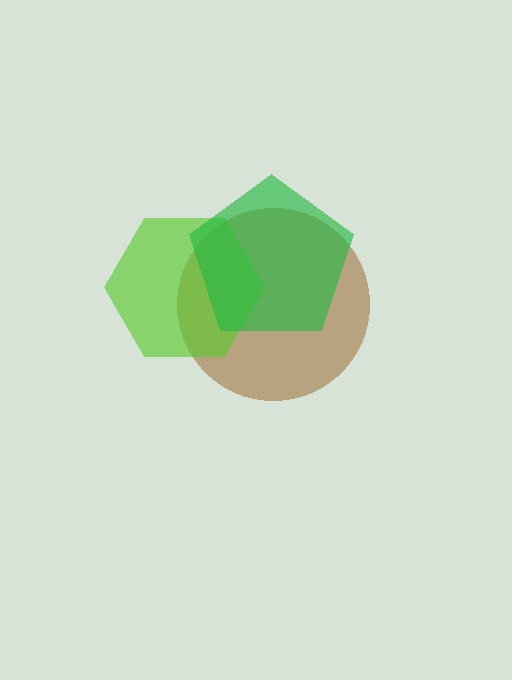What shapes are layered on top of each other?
The layered shapes are: a brown circle, a lime hexagon, a green pentagon.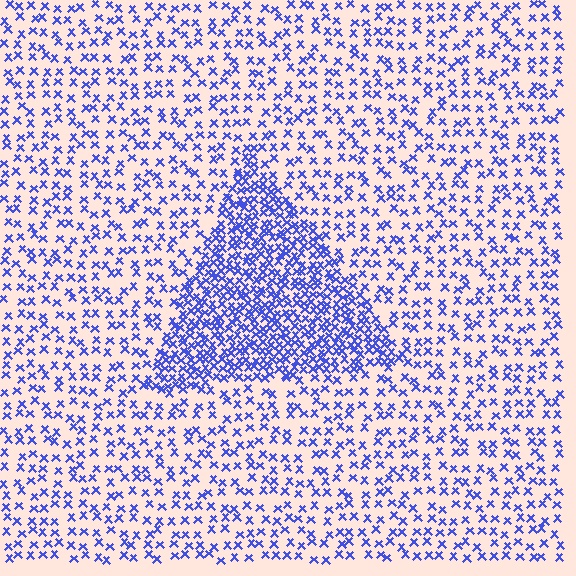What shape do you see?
I see a triangle.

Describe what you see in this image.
The image contains small blue elements arranged at two different densities. A triangle-shaped region is visible where the elements are more densely packed than the surrounding area.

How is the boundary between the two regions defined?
The boundary is defined by a change in element density (approximately 2.5x ratio). All elements are the same color, size, and shape.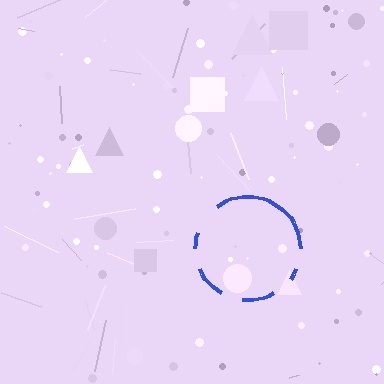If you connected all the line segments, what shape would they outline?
They would outline a circle.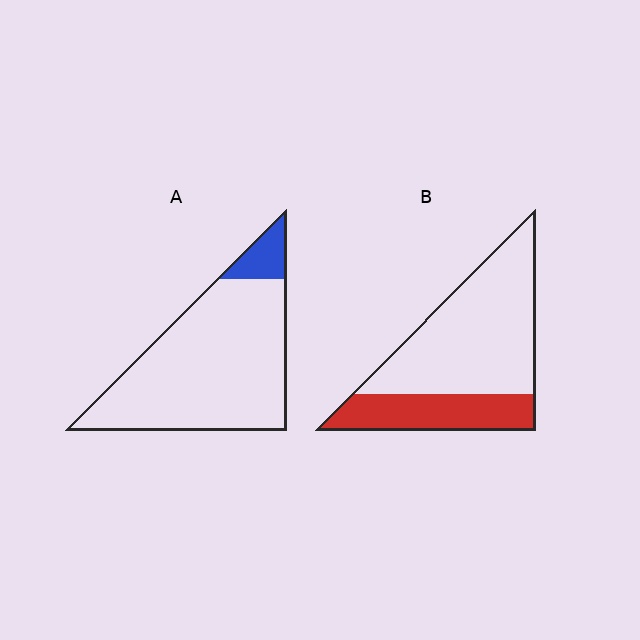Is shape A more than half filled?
No.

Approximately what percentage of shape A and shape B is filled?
A is approximately 10% and B is approximately 30%.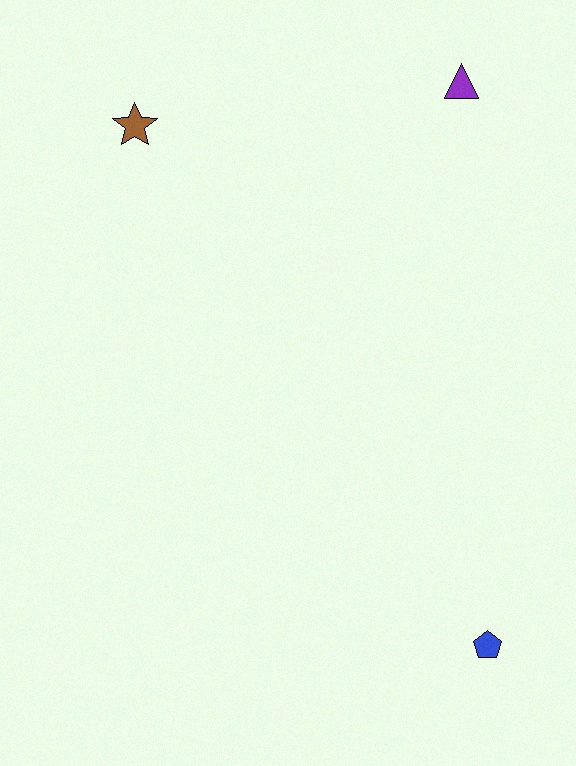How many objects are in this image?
There are 3 objects.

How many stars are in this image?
There is 1 star.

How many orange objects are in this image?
There are no orange objects.